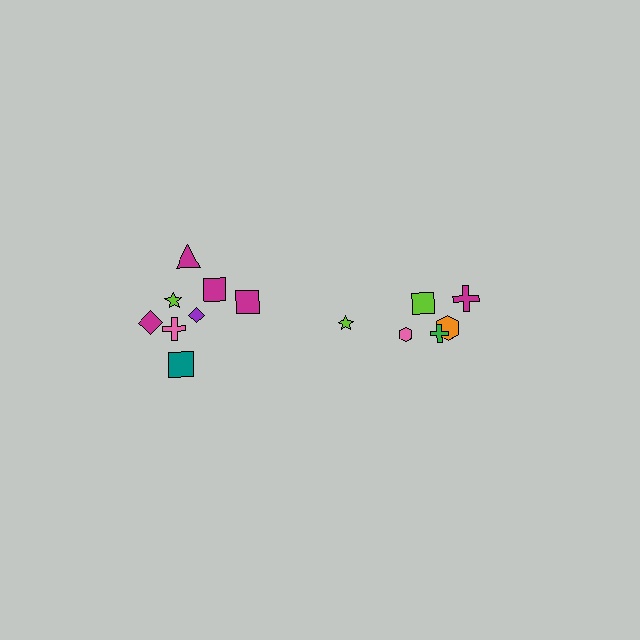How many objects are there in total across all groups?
There are 14 objects.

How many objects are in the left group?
There are 8 objects.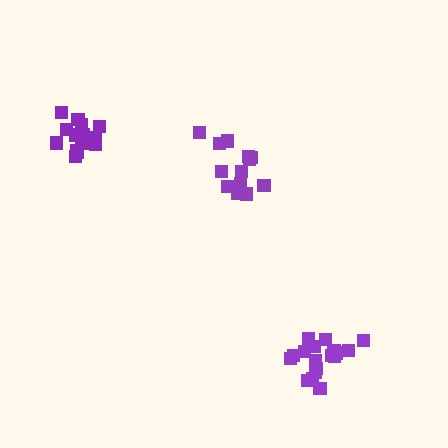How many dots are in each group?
Group 1: 13 dots, Group 2: 19 dots, Group 3: 15 dots (47 total).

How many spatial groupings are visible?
There are 3 spatial groupings.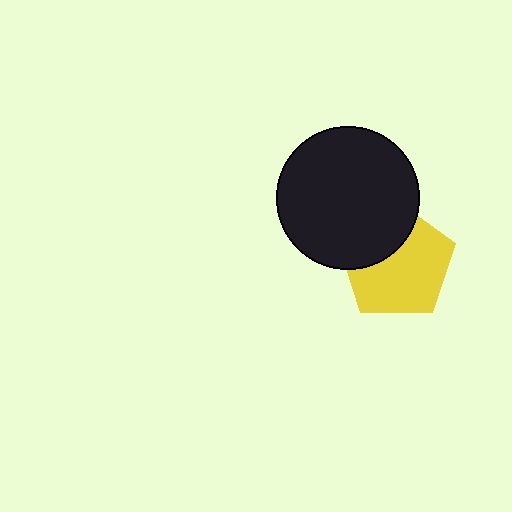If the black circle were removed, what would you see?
You would see the complete yellow pentagon.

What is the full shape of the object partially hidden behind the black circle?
The partially hidden object is a yellow pentagon.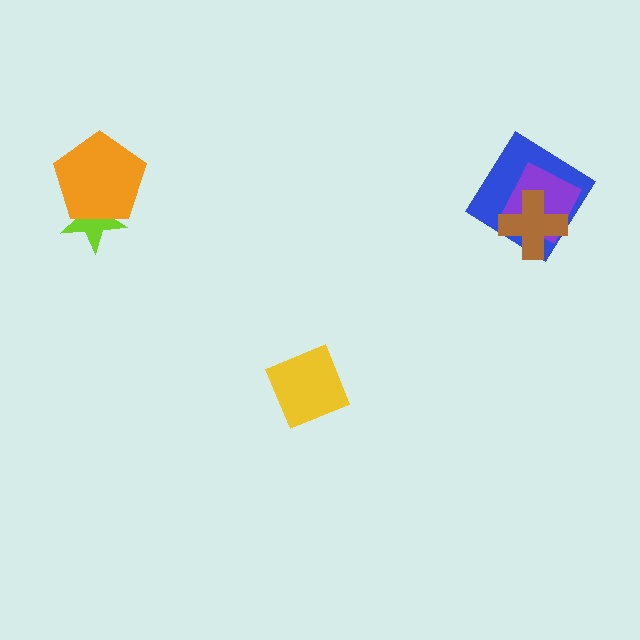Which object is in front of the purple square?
The brown cross is in front of the purple square.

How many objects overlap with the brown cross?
2 objects overlap with the brown cross.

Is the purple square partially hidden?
Yes, it is partially covered by another shape.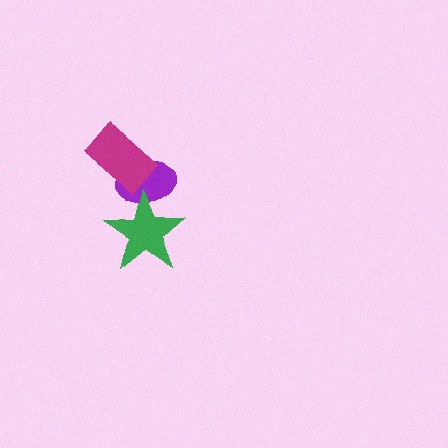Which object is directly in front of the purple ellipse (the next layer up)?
The magenta rectangle is directly in front of the purple ellipse.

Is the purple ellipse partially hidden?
Yes, it is partially covered by another shape.